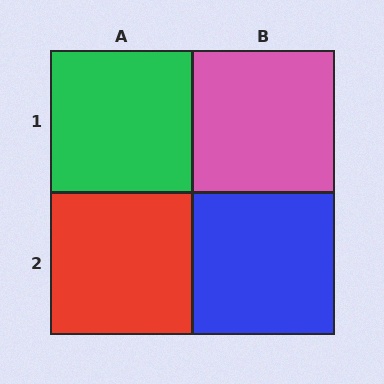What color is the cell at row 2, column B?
Blue.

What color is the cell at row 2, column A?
Red.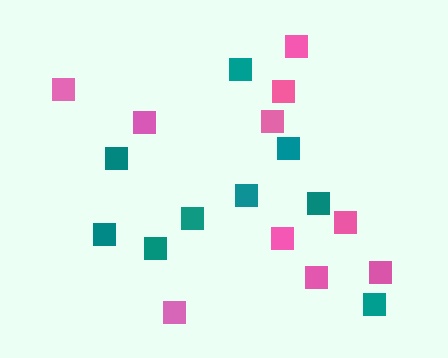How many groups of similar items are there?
There are 2 groups: one group of pink squares (10) and one group of teal squares (9).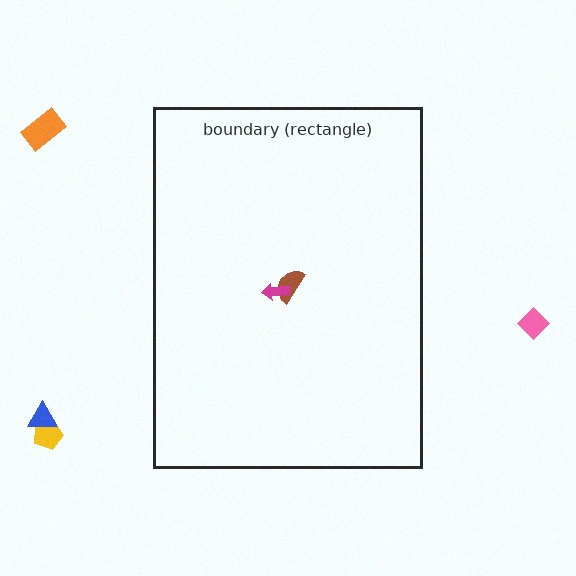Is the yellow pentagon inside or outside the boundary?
Outside.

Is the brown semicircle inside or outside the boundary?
Inside.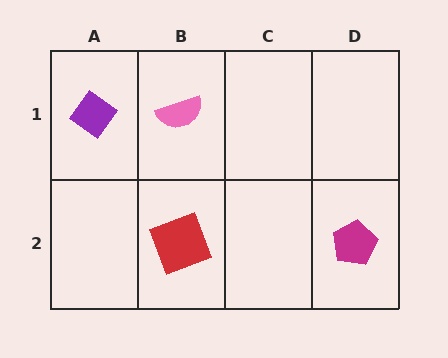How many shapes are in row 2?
2 shapes.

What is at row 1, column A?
A purple diamond.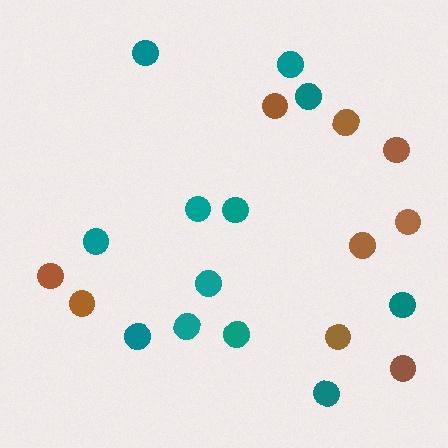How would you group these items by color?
There are 2 groups: one group of brown circles (9) and one group of teal circles (12).